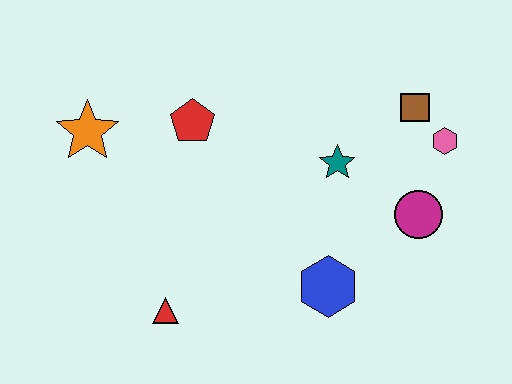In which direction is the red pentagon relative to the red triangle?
The red pentagon is above the red triangle.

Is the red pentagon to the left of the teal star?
Yes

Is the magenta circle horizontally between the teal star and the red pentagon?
No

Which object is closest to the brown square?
The pink hexagon is closest to the brown square.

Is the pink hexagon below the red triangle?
No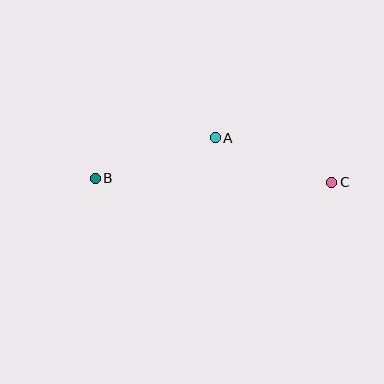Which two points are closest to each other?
Points A and C are closest to each other.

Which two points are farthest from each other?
Points B and C are farthest from each other.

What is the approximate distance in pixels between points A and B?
The distance between A and B is approximately 126 pixels.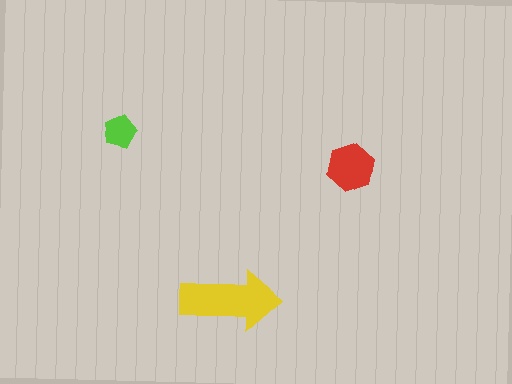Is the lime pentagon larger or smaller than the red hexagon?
Smaller.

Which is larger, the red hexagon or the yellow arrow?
The yellow arrow.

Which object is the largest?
The yellow arrow.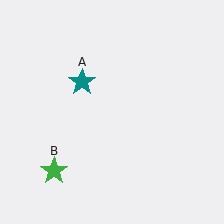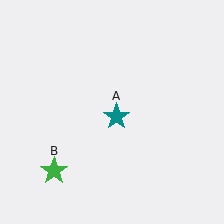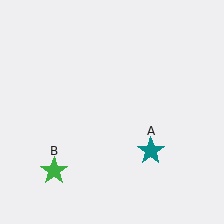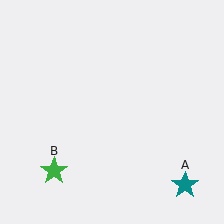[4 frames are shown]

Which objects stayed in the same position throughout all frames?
Green star (object B) remained stationary.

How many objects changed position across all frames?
1 object changed position: teal star (object A).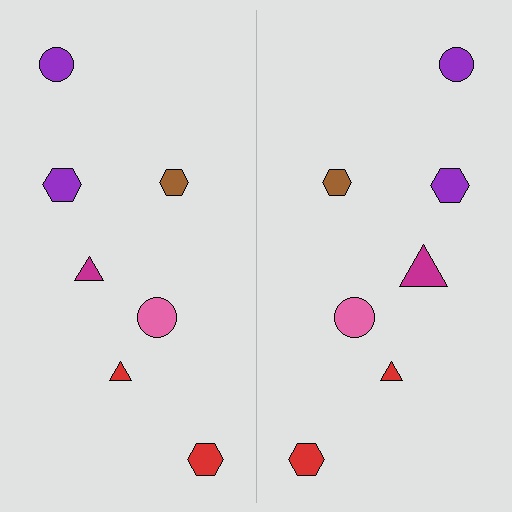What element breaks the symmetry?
The magenta triangle on the right side has a different size than its mirror counterpart.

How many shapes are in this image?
There are 14 shapes in this image.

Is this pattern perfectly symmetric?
No, the pattern is not perfectly symmetric. The magenta triangle on the right side has a different size than its mirror counterpart.